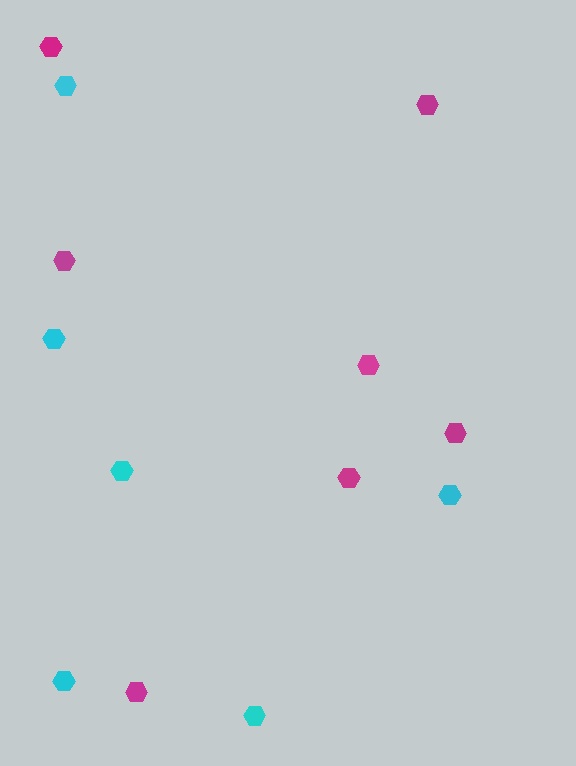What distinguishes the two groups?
There are 2 groups: one group of magenta hexagons (7) and one group of cyan hexagons (6).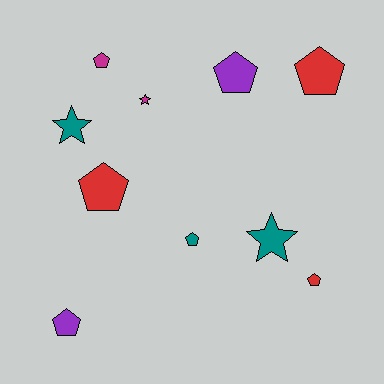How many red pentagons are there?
There are 3 red pentagons.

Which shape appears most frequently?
Pentagon, with 7 objects.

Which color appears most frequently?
Red, with 3 objects.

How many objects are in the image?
There are 10 objects.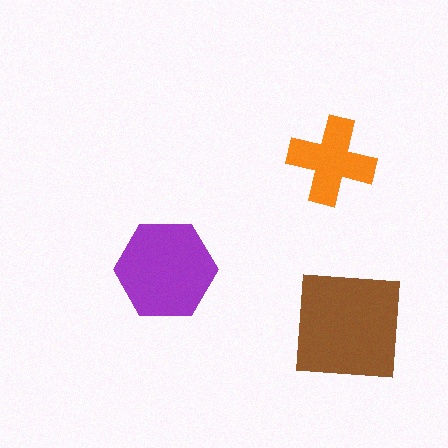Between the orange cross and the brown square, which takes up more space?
The brown square.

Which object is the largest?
The brown square.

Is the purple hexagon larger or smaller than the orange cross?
Larger.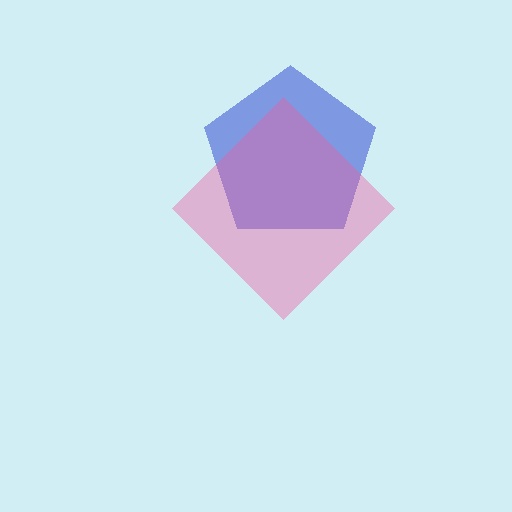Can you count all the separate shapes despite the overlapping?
Yes, there are 2 separate shapes.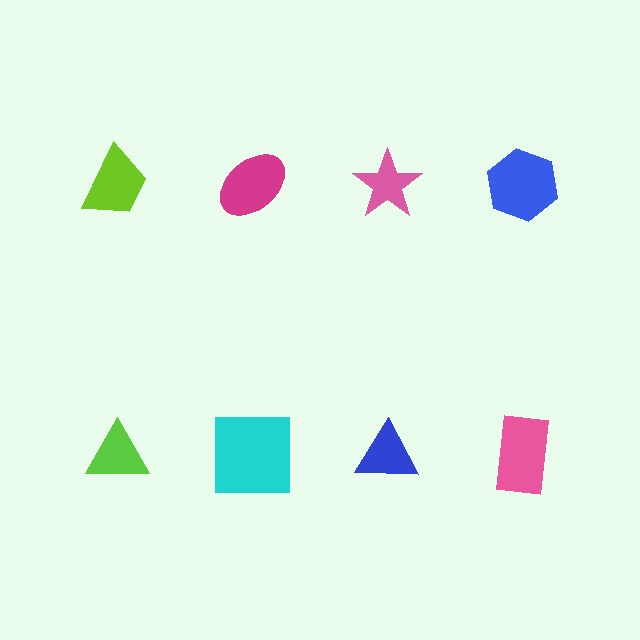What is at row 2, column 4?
A pink rectangle.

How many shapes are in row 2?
4 shapes.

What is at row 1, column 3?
A pink star.